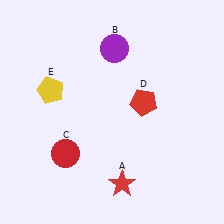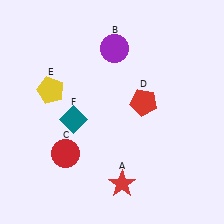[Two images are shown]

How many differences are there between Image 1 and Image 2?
There is 1 difference between the two images.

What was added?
A teal diamond (F) was added in Image 2.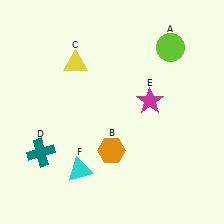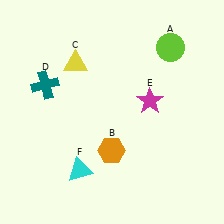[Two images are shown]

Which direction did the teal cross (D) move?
The teal cross (D) moved up.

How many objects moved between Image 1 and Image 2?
1 object moved between the two images.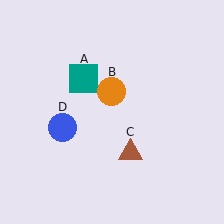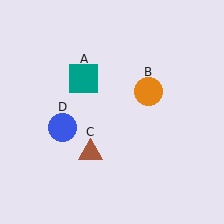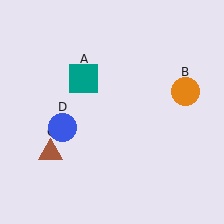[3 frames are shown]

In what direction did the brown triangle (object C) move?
The brown triangle (object C) moved left.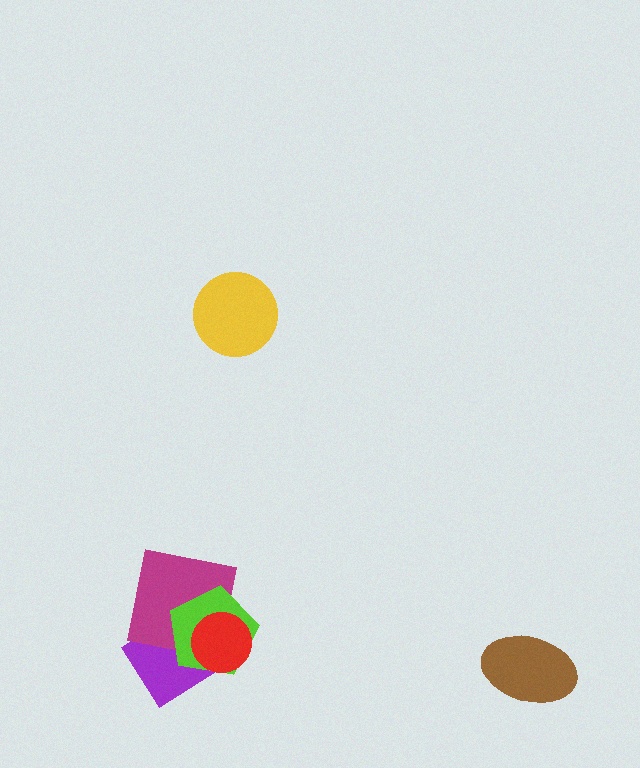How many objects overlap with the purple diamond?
3 objects overlap with the purple diamond.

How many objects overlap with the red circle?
3 objects overlap with the red circle.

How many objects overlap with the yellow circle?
0 objects overlap with the yellow circle.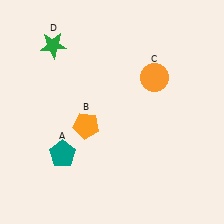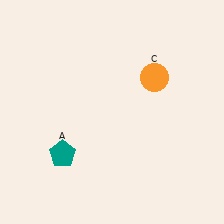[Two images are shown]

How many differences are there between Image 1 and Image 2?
There are 2 differences between the two images.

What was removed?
The orange pentagon (B), the green star (D) were removed in Image 2.